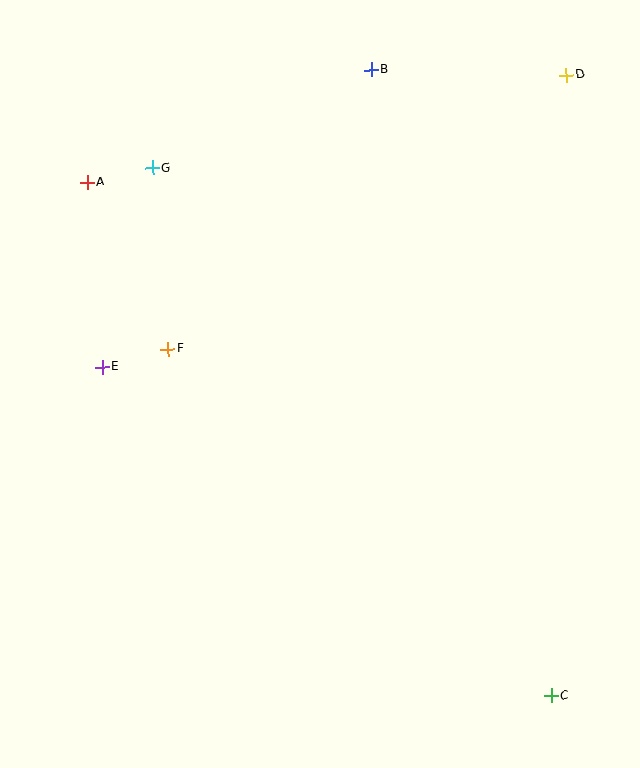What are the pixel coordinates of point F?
Point F is at (168, 349).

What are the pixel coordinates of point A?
Point A is at (87, 182).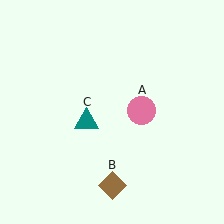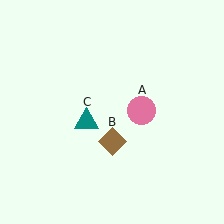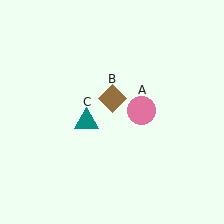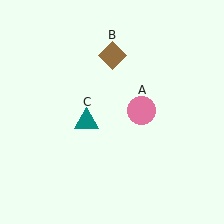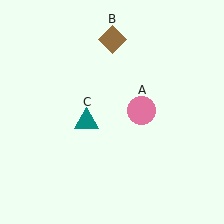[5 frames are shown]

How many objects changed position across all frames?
1 object changed position: brown diamond (object B).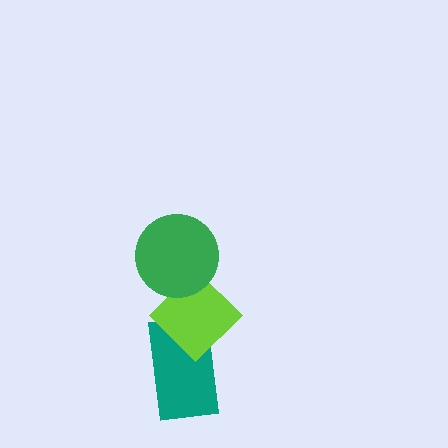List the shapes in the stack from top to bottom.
From top to bottom: the green circle, the lime diamond, the teal rectangle.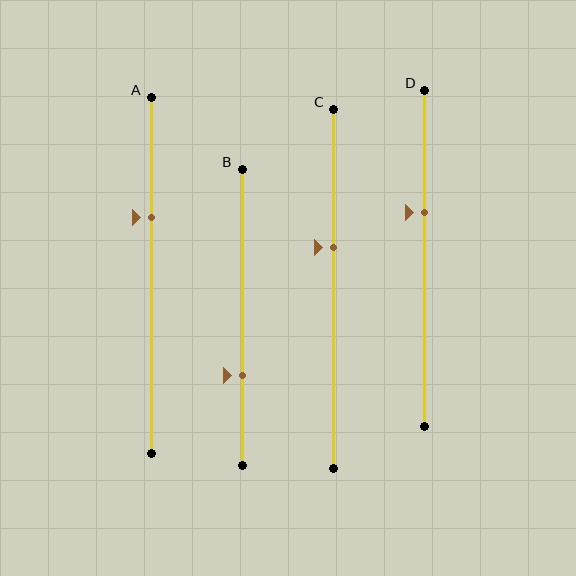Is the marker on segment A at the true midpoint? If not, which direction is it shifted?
No, the marker on segment A is shifted upward by about 16% of the segment length.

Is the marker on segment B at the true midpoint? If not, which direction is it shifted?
No, the marker on segment B is shifted downward by about 20% of the segment length.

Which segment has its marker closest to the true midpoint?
Segment C has its marker closest to the true midpoint.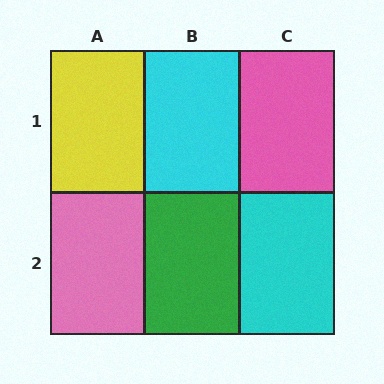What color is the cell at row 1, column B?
Cyan.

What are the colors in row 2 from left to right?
Pink, green, cyan.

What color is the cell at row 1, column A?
Yellow.